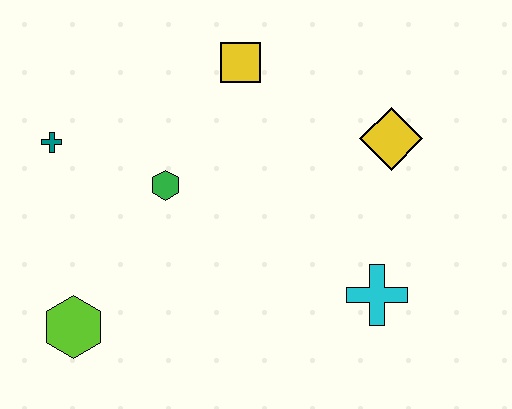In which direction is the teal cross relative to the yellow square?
The teal cross is to the left of the yellow square.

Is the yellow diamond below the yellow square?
Yes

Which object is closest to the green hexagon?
The teal cross is closest to the green hexagon.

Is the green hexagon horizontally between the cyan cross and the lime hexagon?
Yes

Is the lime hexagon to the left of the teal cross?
No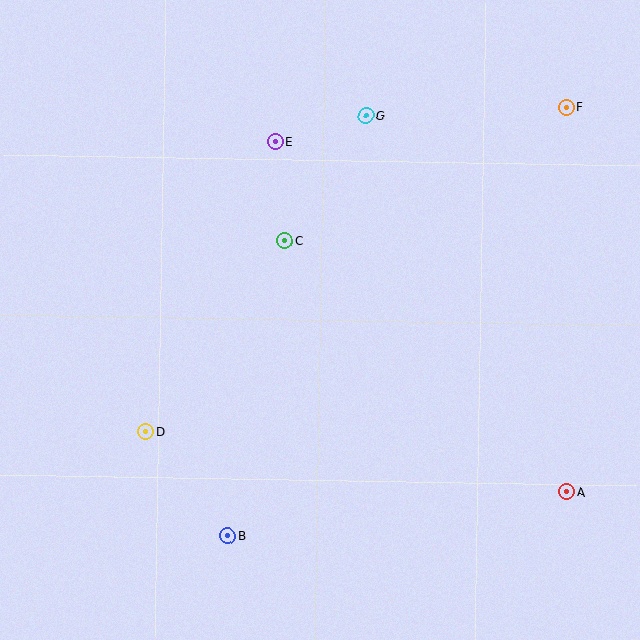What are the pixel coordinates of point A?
Point A is at (567, 492).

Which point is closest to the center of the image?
Point C at (285, 240) is closest to the center.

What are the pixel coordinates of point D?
Point D is at (146, 432).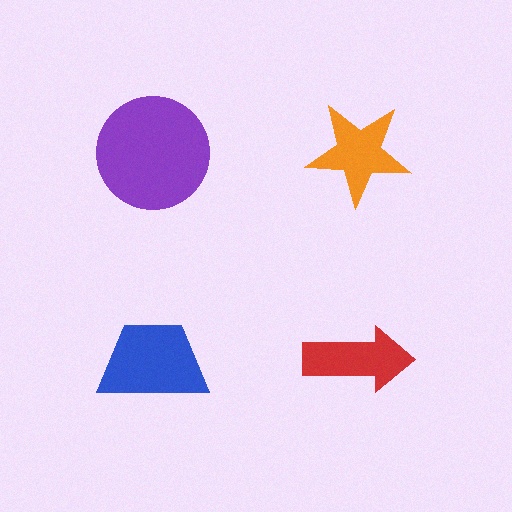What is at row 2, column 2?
A red arrow.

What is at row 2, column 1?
A blue trapezoid.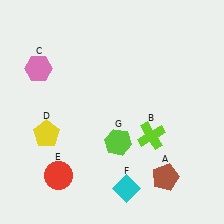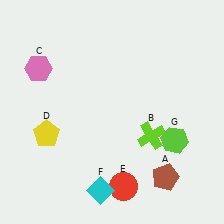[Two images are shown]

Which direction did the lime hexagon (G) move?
The lime hexagon (G) moved right.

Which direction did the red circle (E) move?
The red circle (E) moved right.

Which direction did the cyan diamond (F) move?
The cyan diamond (F) moved left.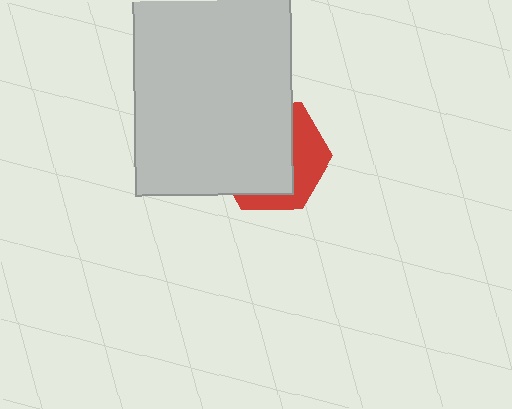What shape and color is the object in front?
The object in front is a light gray rectangle.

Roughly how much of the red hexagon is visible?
A small part of it is visible (roughly 35%).